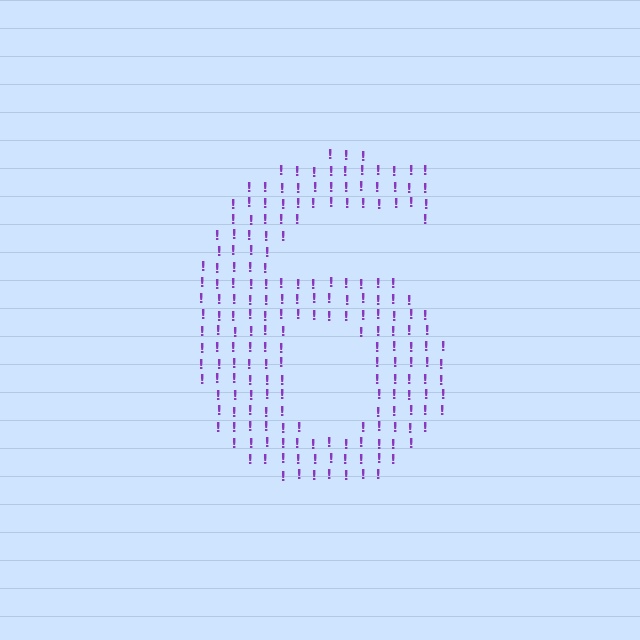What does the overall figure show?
The overall figure shows the digit 6.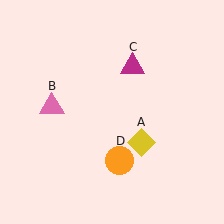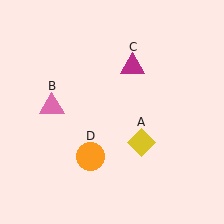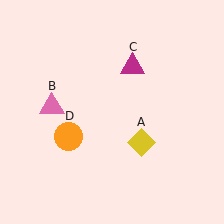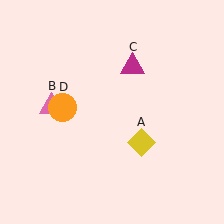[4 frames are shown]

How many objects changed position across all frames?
1 object changed position: orange circle (object D).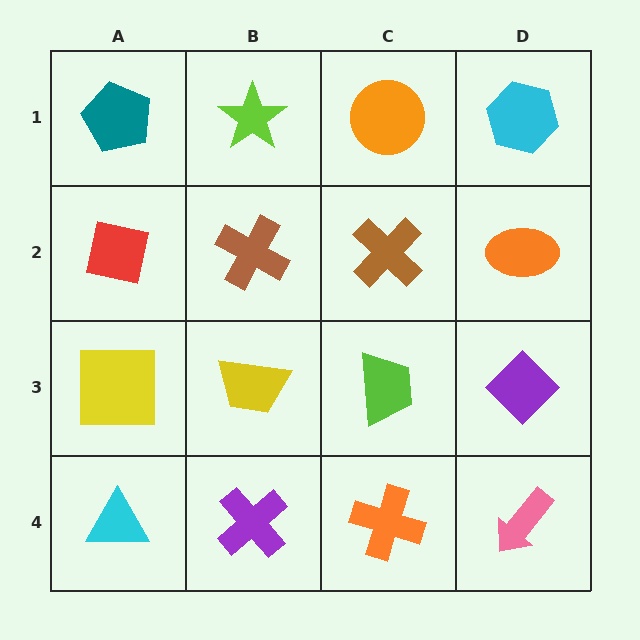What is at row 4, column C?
An orange cross.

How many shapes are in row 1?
4 shapes.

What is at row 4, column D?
A pink arrow.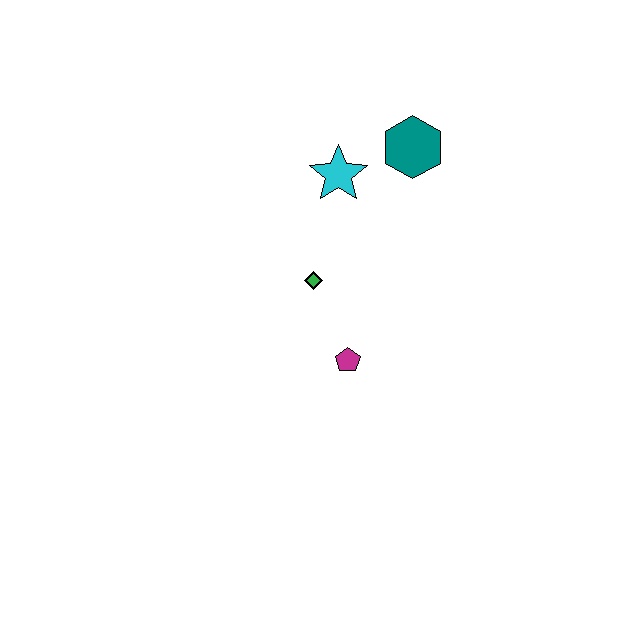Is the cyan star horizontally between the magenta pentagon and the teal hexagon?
No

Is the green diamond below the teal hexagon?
Yes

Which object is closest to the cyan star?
The teal hexagon is closest to the cyan star.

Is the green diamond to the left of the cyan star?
Yes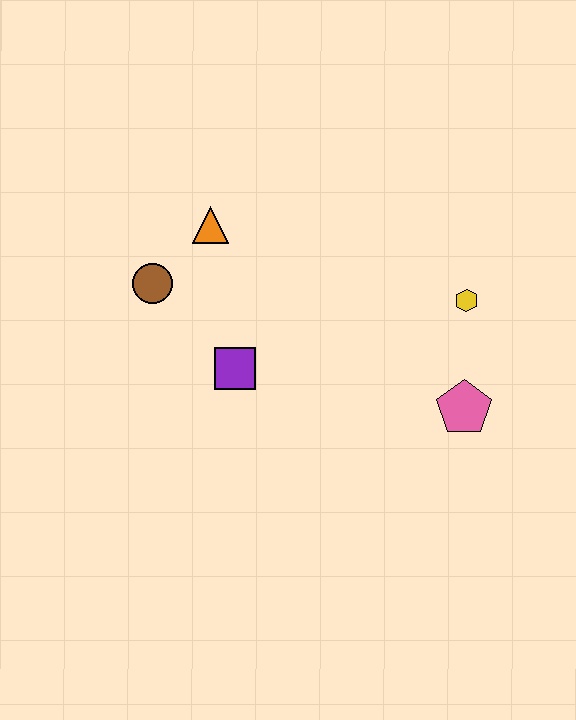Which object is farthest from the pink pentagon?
The brown circle is farthest from the pink pentagon.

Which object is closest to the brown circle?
The orange triangle is closest to the brown circle.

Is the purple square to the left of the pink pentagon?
Yes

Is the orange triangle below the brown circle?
No